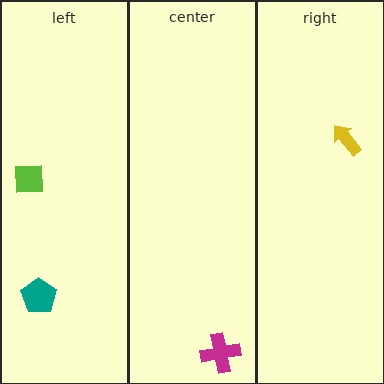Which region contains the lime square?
The left region.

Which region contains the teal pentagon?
The left region.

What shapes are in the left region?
The teal pentagon, the lime square.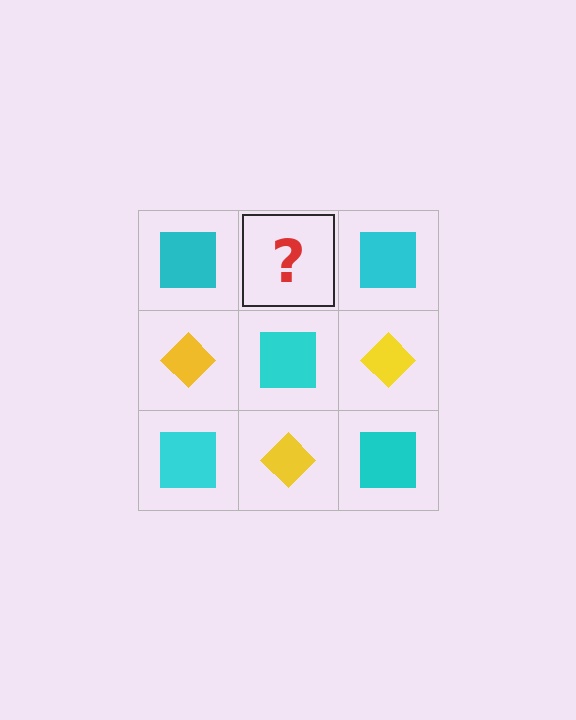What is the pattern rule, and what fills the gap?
The rule is that it alternates cyan square and yellow diamond in a checkerboard pattern. The gap should be filled with a yellow diamond.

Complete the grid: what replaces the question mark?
The question mark should be replaced with a yellow diamond.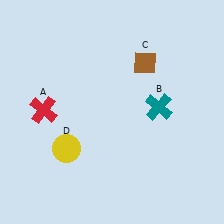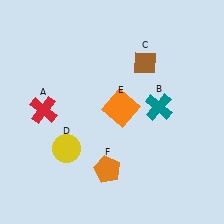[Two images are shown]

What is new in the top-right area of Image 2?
An orange square (E) was added in the top-right area of Image 2.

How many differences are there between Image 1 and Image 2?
There are 2 differences between the two images.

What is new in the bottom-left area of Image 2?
An orange pentagon (F) was added in the bottom-left area of Image 2.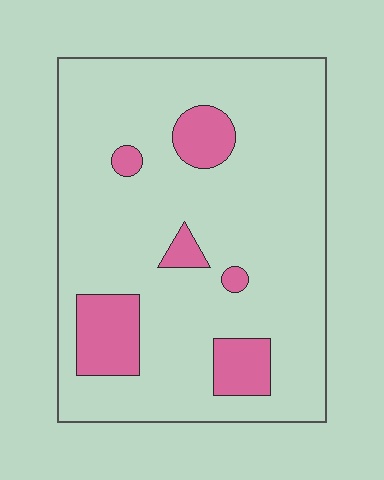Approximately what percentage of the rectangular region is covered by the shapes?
Approximately 15%.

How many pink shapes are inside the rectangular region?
6.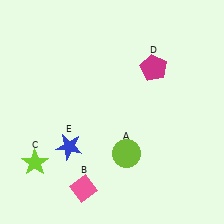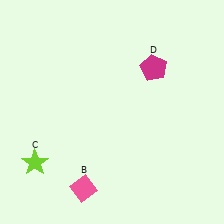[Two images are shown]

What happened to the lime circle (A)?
The lime circle (A) was removed in Image 2. It was in the bottom-right area of Image 1.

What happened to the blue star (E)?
The blue star (E) was removed in Image 2. It was in the bottom-left area of Image 1.